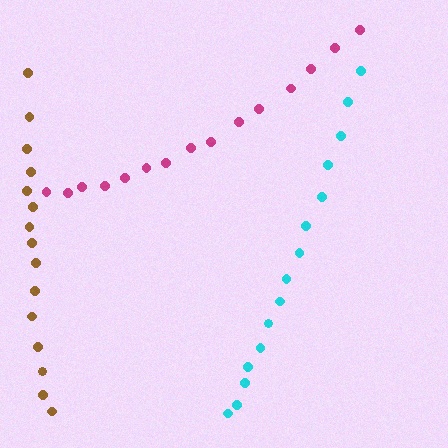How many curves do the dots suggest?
There are 3 distinct paths.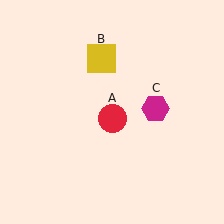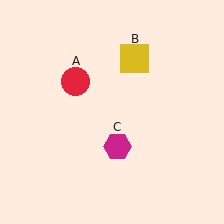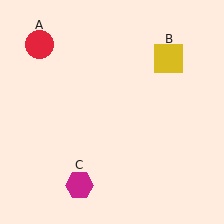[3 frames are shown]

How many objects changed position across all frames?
3 objects changed position: red circle (object A), yellow square (object B), magenta hexagon (object C).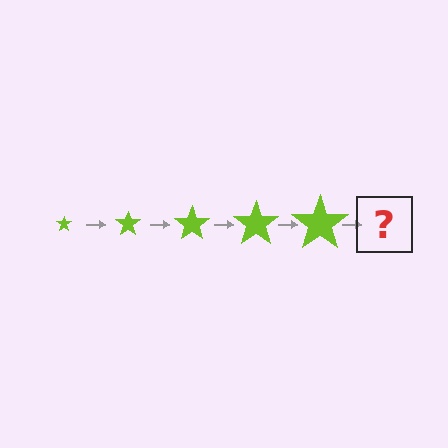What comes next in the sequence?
The next element should be a lime star, larger than the previous one.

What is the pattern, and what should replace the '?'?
The pattern is that the star gets progressively larger each step. The '?' should be a lime star, larger than the previous one.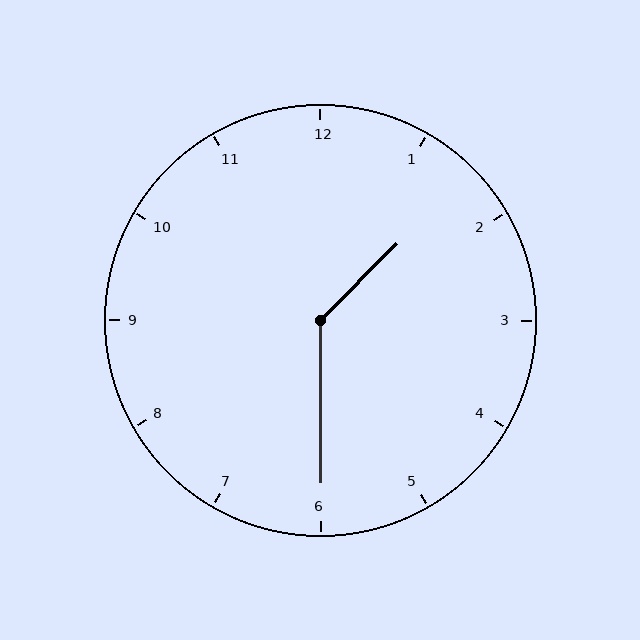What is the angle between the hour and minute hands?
Approximately 135 degrees.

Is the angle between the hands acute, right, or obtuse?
It is obtuse.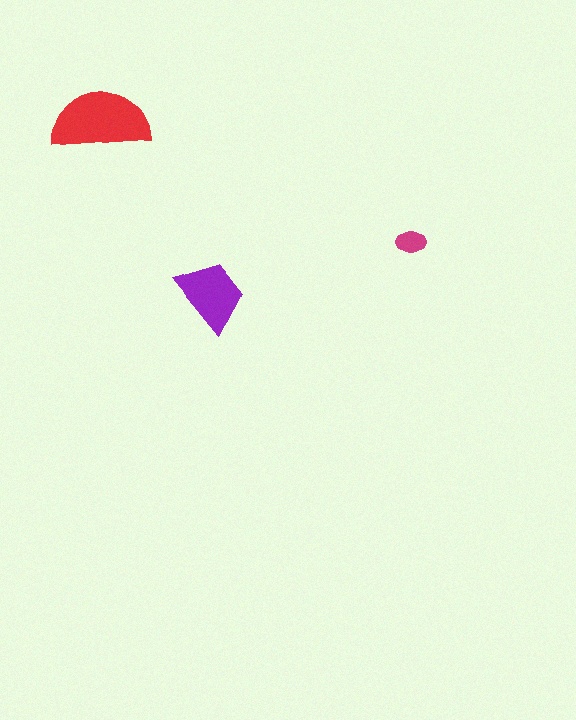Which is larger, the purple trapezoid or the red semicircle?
The red semicircle.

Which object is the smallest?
The magenta ellipse.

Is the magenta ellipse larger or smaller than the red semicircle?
Smaller.